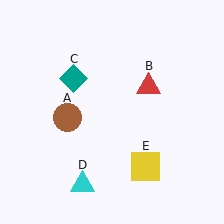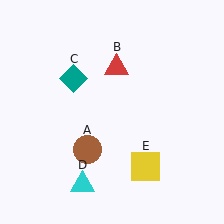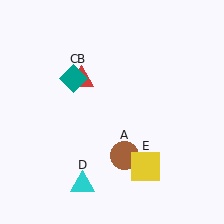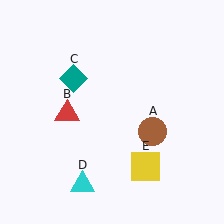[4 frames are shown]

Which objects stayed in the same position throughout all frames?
Teal diamond (object C) and cyan triangle (object D) and yellow square (object E) remained stationary.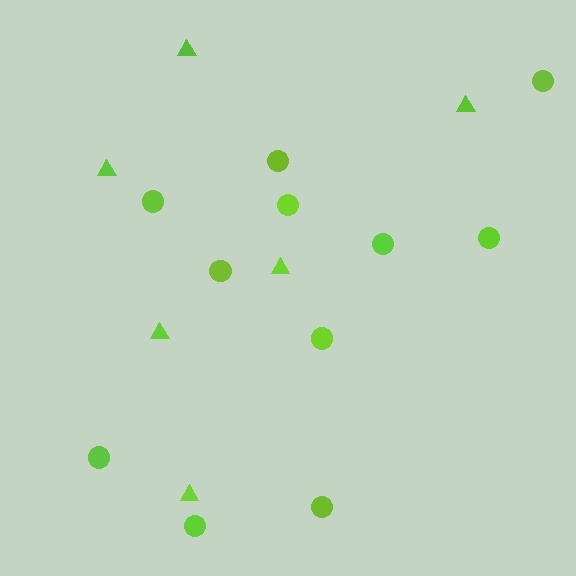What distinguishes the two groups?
There are 2 groups: one group of triangles (6) and one group of circles (11).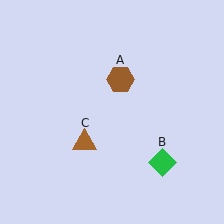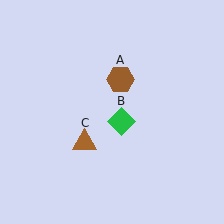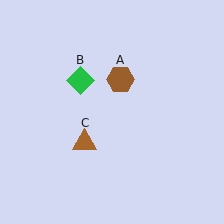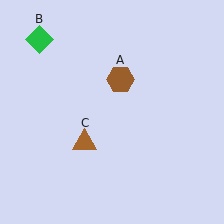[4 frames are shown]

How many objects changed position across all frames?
1 object changed position: green diamond (object B).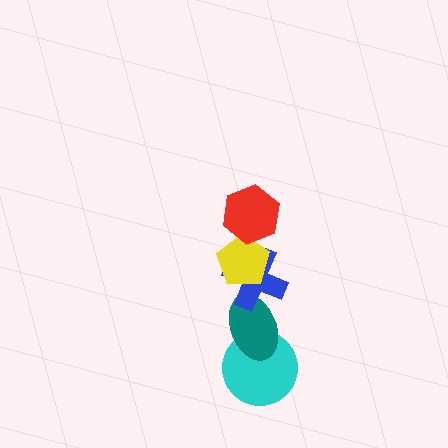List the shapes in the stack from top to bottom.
From top to bottom: the red hexagon, the yellow pentagon, the blue cross, the teal ellipse, the cyan circle.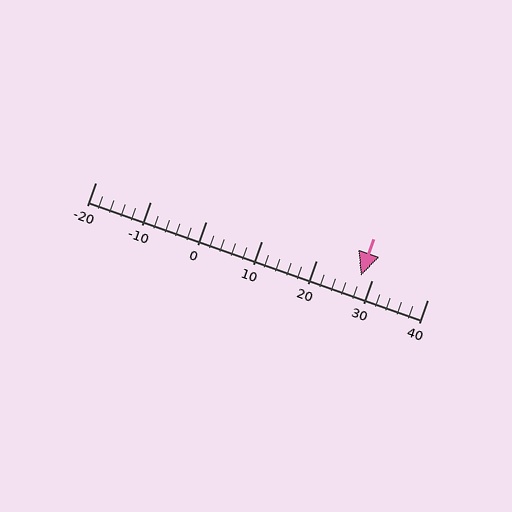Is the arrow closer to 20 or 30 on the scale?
The arrow is closer to 30.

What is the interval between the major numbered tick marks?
The major tick marks are spaced 10 units apart.